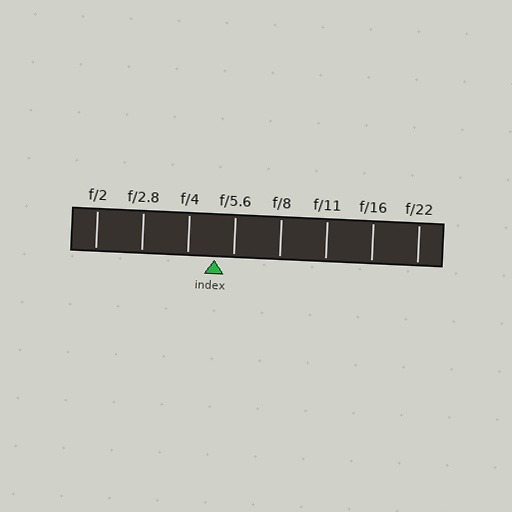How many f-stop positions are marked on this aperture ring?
There are 8 f-stop positions marked.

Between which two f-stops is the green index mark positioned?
The index mark is between f/4 and f/5.6.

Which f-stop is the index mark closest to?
The index mark is closest to f/5.6.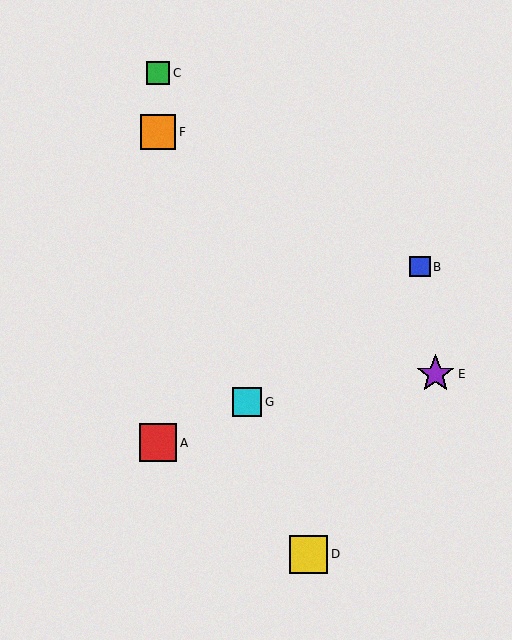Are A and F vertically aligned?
Yes, both are at x≈158.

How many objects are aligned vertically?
3 objects (A, C, F) are aligned vertically.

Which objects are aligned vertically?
Objects A, C, F are aligned vertically.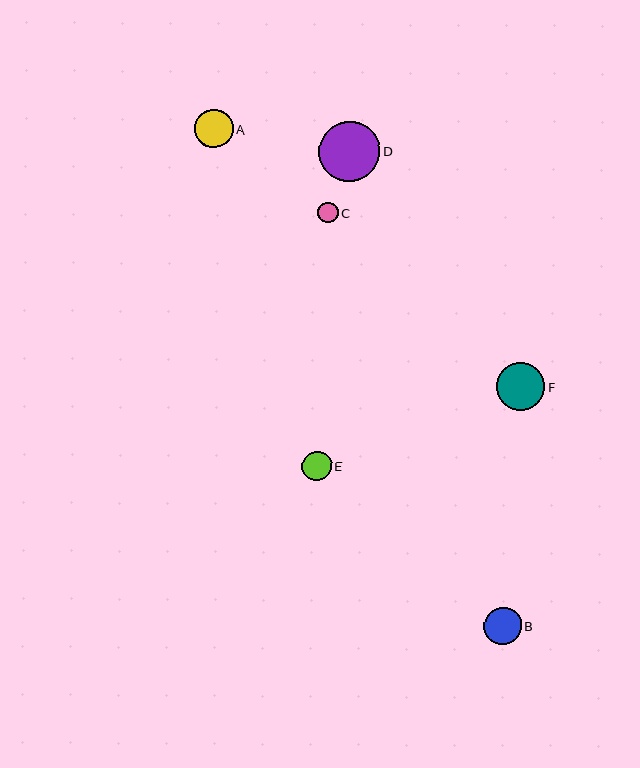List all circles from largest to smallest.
From largest to smallest: D, F, A, B, E, C.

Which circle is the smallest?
Circle C is the smallest with a size of approximately 21 pixels.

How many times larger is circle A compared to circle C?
Circle A is approximately 1.9 times the size of circle C.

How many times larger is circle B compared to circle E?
Circle B is approximately 1.3 times the size of circle E.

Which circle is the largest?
Circle D is the largest with a size of approximately 61 pixels.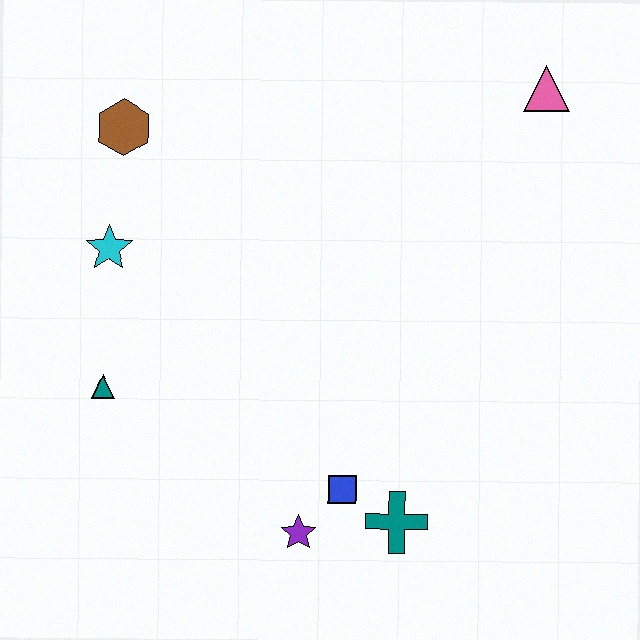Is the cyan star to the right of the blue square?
No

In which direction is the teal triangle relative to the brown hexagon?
The teal triangle is below the brown hexagon.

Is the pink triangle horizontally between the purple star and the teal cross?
No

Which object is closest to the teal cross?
The blue square is closest to the teal cross.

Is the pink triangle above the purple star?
Yes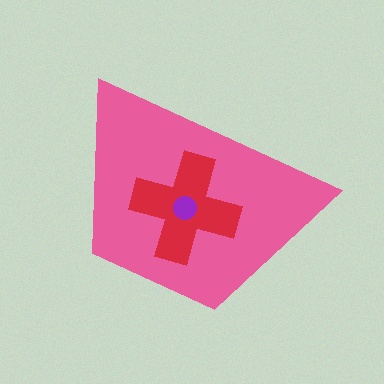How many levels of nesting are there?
3.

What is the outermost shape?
The pink trapezoid.